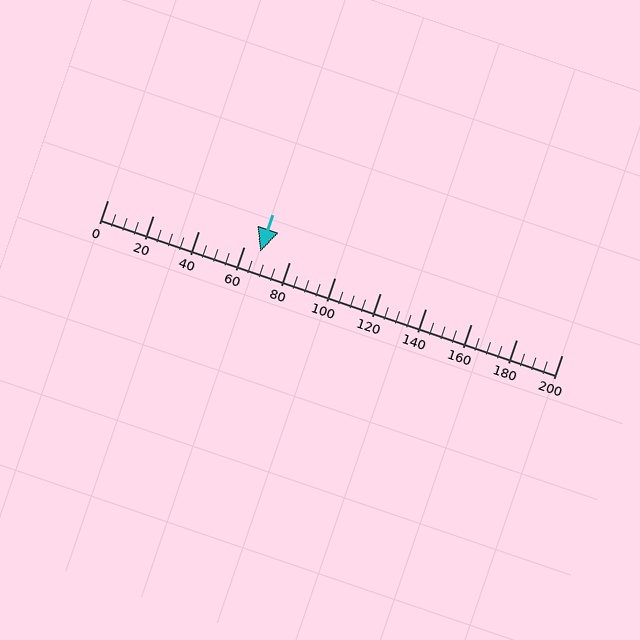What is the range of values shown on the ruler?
The ruler shows values from 0 to 200.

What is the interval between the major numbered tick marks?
The major tick marks are spaced 20 units apart.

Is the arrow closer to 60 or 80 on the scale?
The arrow is closer to 60.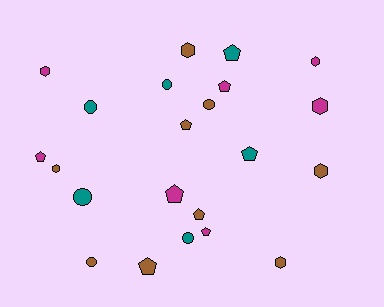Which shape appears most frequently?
Pentagon, with 9 objects.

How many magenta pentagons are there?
There are 4 magenta pentagons.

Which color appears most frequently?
Brown, with 9 objects.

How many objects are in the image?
There are 22 objects.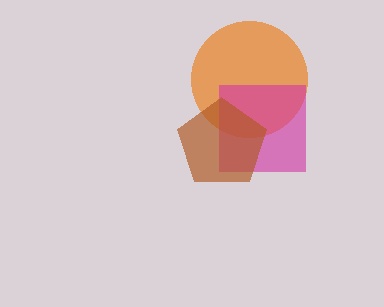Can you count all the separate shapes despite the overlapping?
Yes, there are 3 separate shapes.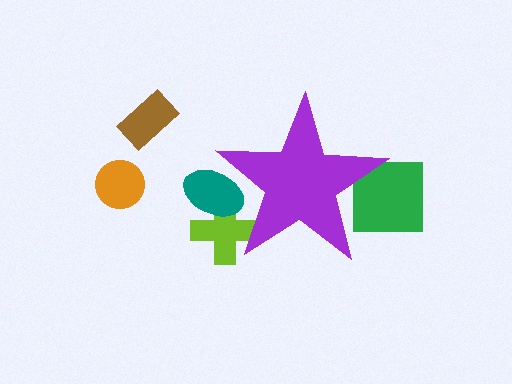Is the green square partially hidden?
Yes, the green square is partially hidden behind the purple star.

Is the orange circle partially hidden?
No, the orange circle is fully visible.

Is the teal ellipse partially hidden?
Yes, the teal ellipse is partially hidden behind the purple star.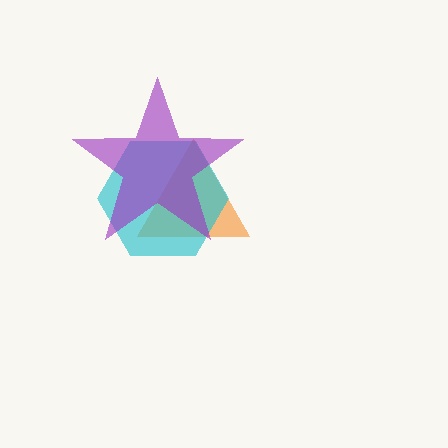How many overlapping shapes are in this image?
There are 3 overlapping shapes in the image.